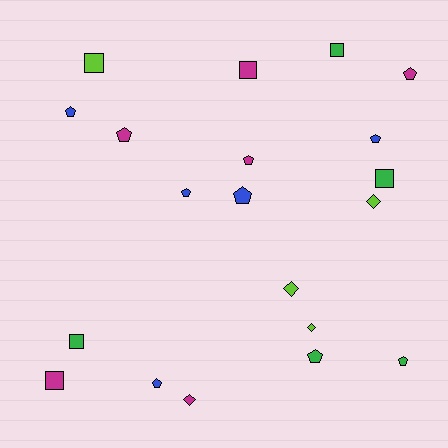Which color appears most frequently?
Magenta, with 6 objects.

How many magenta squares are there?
There are 2 magenta squares.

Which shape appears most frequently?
Pentagon, with 10 objects.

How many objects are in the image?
There are 20 objects.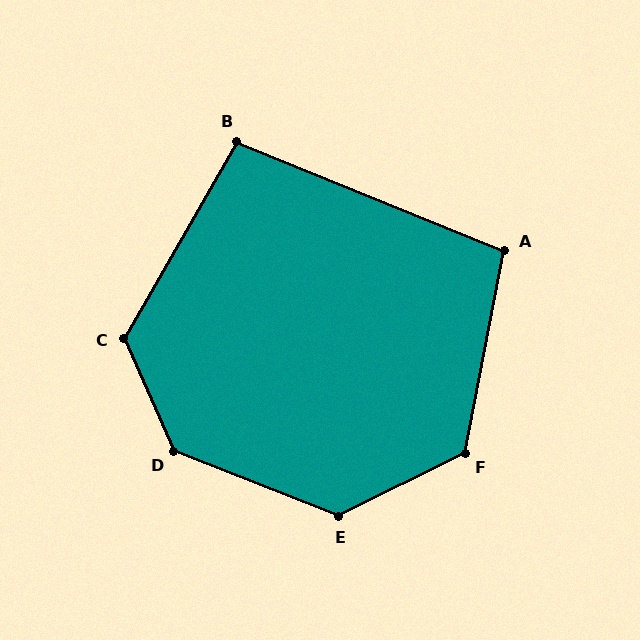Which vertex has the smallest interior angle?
B, at approximately 98 degrees.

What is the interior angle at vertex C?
Approximately 127 degrees (obtuse).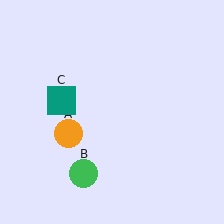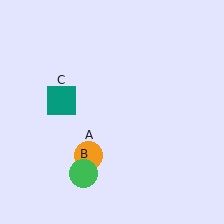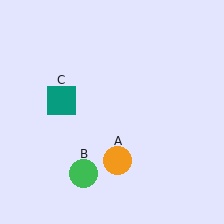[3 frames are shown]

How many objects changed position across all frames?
1 object changed position: orange circle (object A).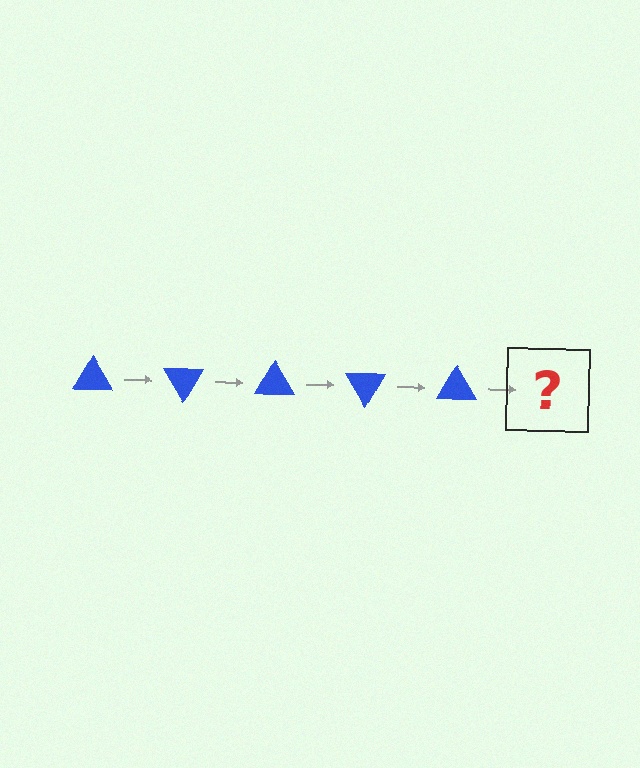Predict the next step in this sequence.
The next step is a blue triangle rotated 300 degrees.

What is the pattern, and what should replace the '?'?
The pattern is that the triangle rotates 60 degrees each step. The '?' should be a blue triangle rotated 300 degrees.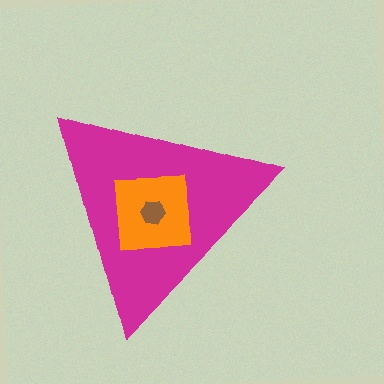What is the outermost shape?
The magenta triangle.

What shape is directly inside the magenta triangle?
The orange square.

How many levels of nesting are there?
3.